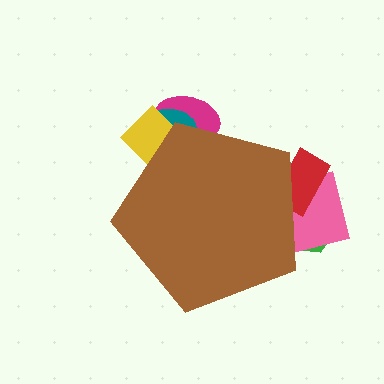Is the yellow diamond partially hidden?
Yes, the yellow diamond is partially hidden behind the brown pentagon.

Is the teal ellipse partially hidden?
Yes, the teal ellipse is partially hidden behind the brown pentagon.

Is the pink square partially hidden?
Yes, the pink square is partially hidden behind the brown pentagon.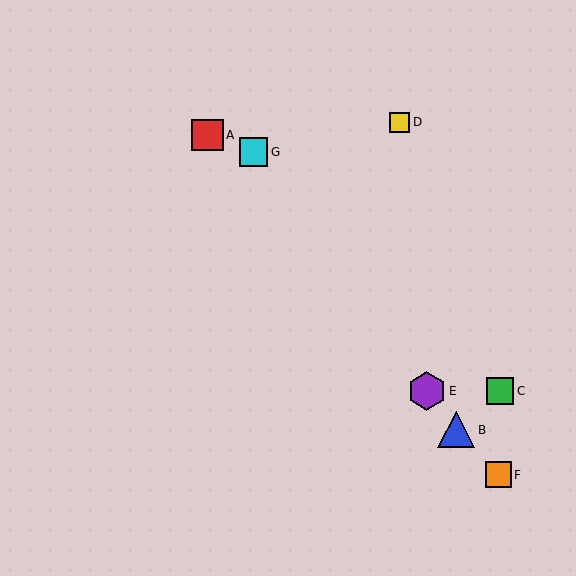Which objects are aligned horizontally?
Objects C, E are aligned horizontally.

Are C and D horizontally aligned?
No, C is at y≈391 and D is at y≈122.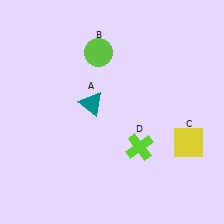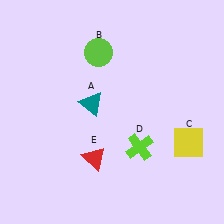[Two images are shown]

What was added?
A red triangle (E) was added in Image 2.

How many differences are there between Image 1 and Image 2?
There is 1 difference between the two images.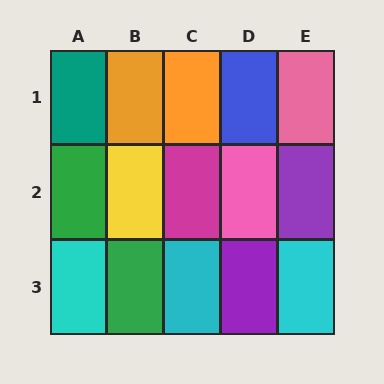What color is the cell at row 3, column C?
Cyan.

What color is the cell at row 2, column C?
Magenta.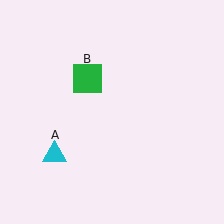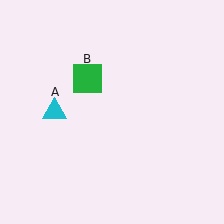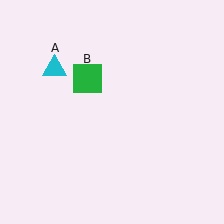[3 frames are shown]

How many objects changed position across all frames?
1 object changed position: cyan triangle (object A).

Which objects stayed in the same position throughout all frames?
Green square (object B) remained stationary.